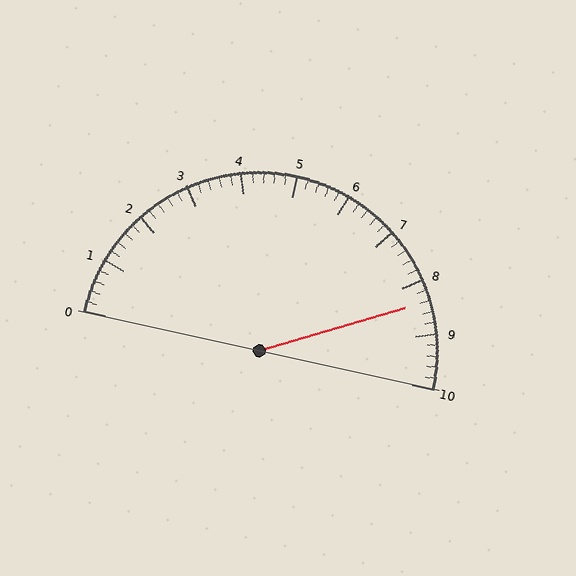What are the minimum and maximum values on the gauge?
The gauge ranges from 0 to 10.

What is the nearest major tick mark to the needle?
The nearest major tick mark is 8.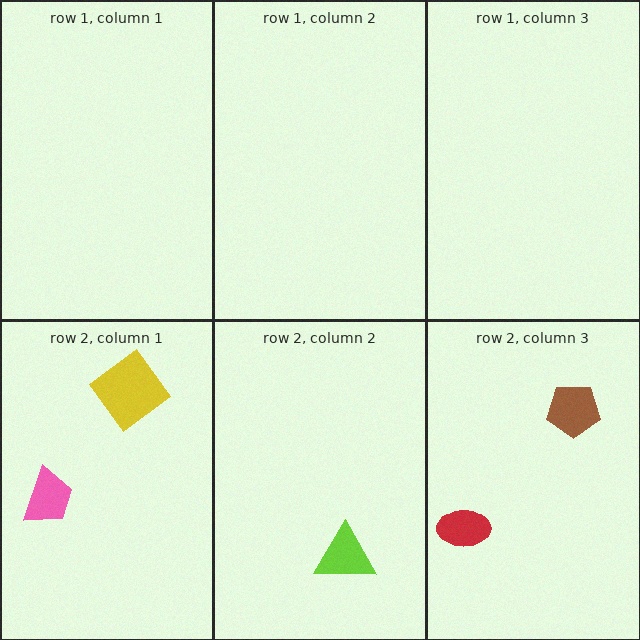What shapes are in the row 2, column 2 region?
The lime triangle.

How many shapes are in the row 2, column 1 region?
2.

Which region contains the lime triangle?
The row 2, column 2 region.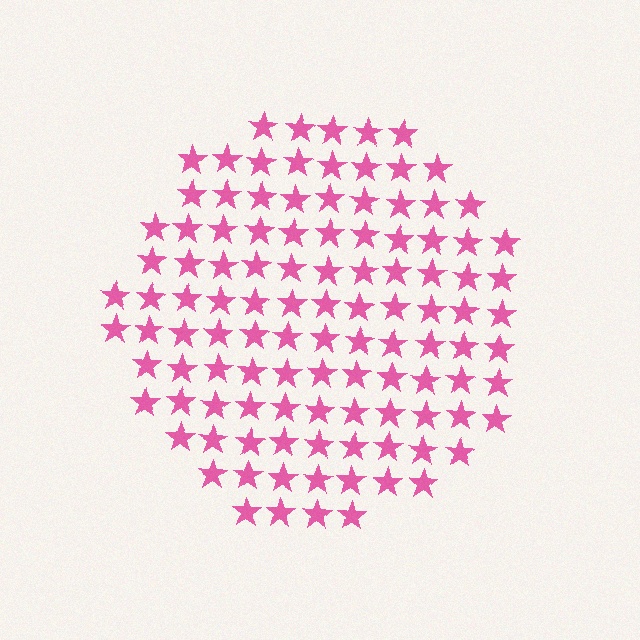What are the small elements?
The small elements are stars.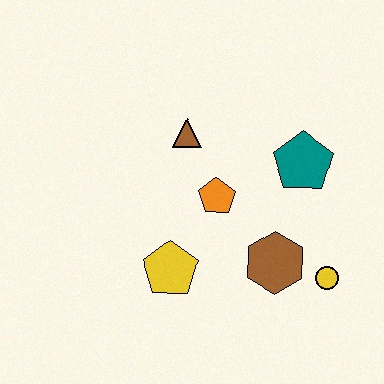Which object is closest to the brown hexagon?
The yellow circle is closest to the brown hexagon.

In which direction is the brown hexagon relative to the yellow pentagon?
The brown hexagon is to the right of the yellow pentagon.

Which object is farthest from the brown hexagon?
The brown triangle is farthest from the brown hexagon.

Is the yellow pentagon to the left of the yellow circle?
Yes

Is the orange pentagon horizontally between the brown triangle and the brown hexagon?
Yes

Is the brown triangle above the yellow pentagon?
Yes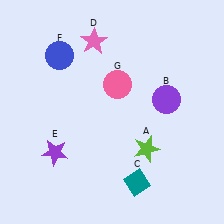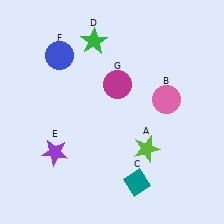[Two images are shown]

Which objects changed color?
B changed from purple to pink. D changed from pink to green. G changed from pink to magenta.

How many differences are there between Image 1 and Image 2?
There are 3 differences between the two images.